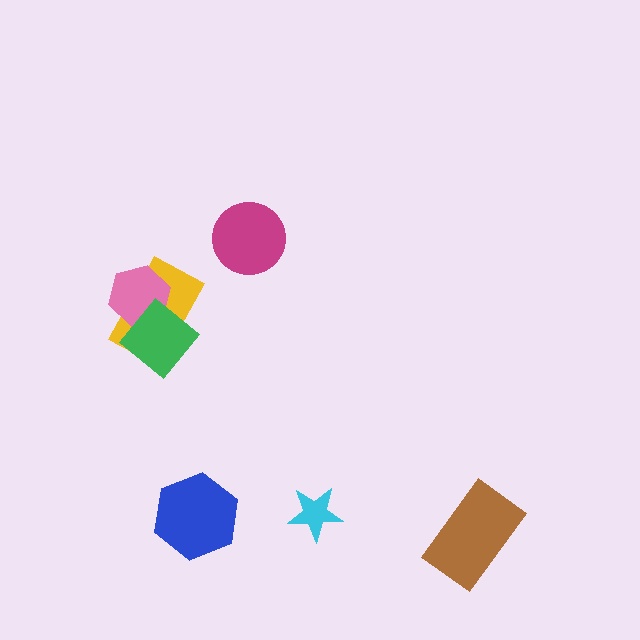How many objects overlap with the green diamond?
2 objects overlap with the green diamond.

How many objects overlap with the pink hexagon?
2 objects overlap with the pink hexagon.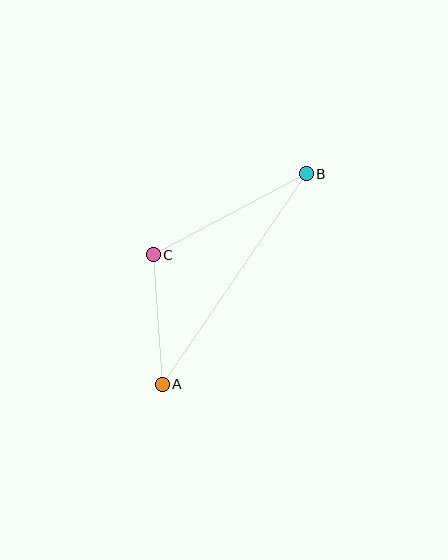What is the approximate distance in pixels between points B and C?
The distance between B and C is approximately 173 pixels.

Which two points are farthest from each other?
Points A and B are farthest from each other.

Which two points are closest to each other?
Points A and C are closest to each other.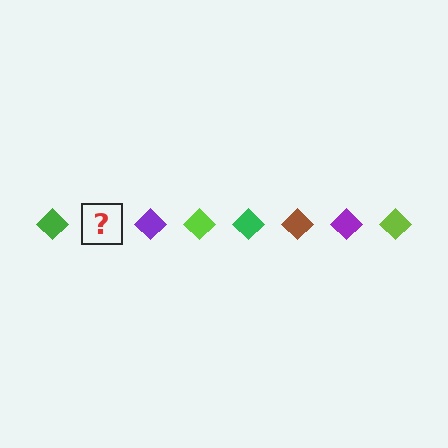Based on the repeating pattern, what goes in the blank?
The blank should be a brown diamond.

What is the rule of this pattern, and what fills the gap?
The rule is that the pattern cycles through green, brown, purple, lime diamonds. The gap should be filled with a brown diamond.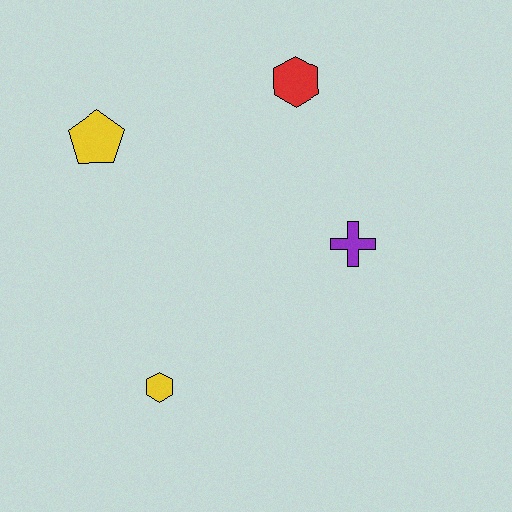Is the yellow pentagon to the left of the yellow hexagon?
Yes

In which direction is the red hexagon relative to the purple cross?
The red hexagon is above the purple cross.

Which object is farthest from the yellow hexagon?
The red hexagon is farthest from the yellow hexagon.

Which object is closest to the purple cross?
The red hexagon is closest to the purple cross.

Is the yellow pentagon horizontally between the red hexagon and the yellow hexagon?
No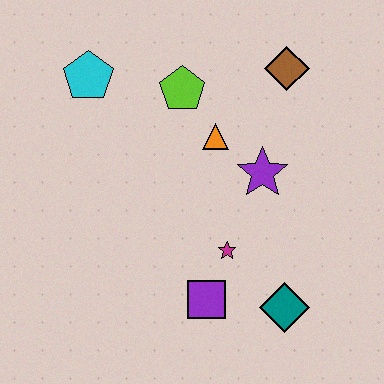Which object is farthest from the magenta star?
The cyan pentagon is farthest from the magenta star.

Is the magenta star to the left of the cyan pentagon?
No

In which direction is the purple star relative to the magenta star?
The purple star is above the magenta star.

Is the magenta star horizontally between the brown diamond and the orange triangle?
Yes